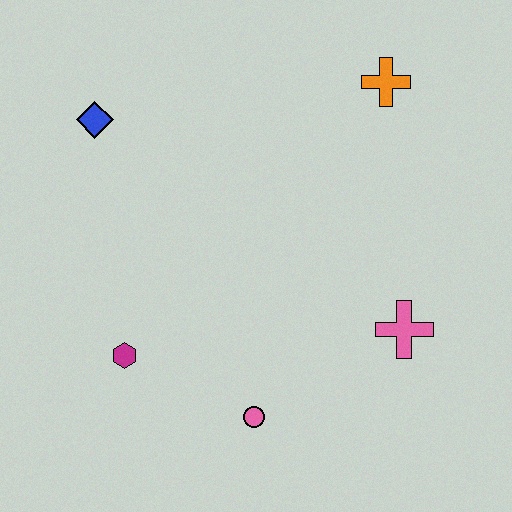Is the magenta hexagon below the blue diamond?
Yes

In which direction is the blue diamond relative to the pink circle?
The blue diamond is above the pink circle.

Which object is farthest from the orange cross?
The magenta hexagon is farthest from the orange cross.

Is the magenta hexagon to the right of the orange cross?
No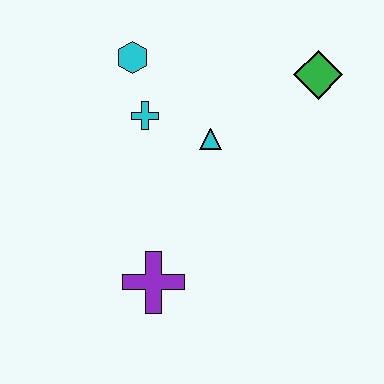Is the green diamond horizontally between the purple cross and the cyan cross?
No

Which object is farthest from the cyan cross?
The green diamond is farthest from the cyan cross.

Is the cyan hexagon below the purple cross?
No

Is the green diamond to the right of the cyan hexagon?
Yes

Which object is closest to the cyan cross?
The cyan hexagon is closest to the cyan cross.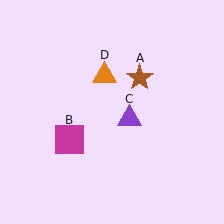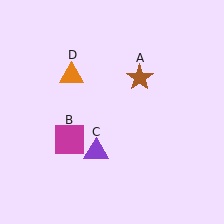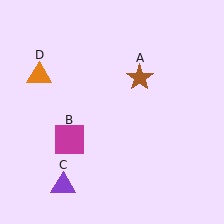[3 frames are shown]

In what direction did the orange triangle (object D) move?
The orange triangle (object D) moved left.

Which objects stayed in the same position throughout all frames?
Brown star (object A) and magenta square (object B) remained stationary.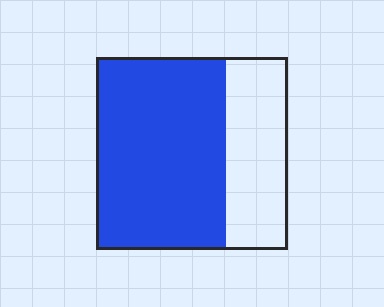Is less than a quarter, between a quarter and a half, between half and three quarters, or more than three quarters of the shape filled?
Between half and three quarters.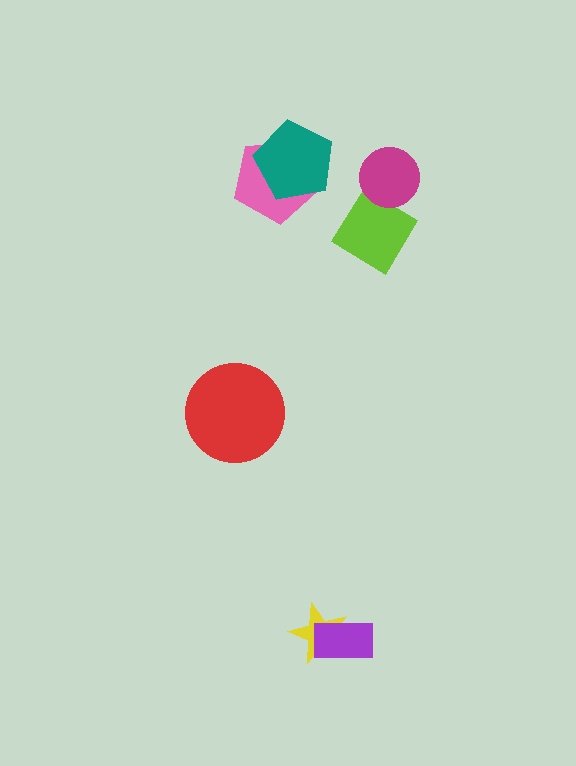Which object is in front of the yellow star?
The purple rectangle is in front of the yellow star.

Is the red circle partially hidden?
No, no other shape covers it.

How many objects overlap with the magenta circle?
1 object overlaps with the magenta circle.